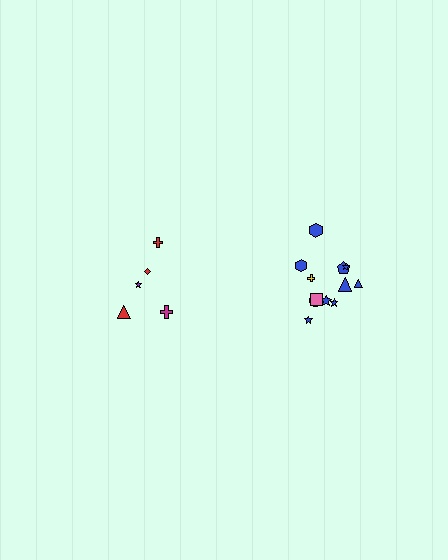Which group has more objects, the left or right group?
The right group.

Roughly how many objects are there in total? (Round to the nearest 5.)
Roughly 15 objects in total.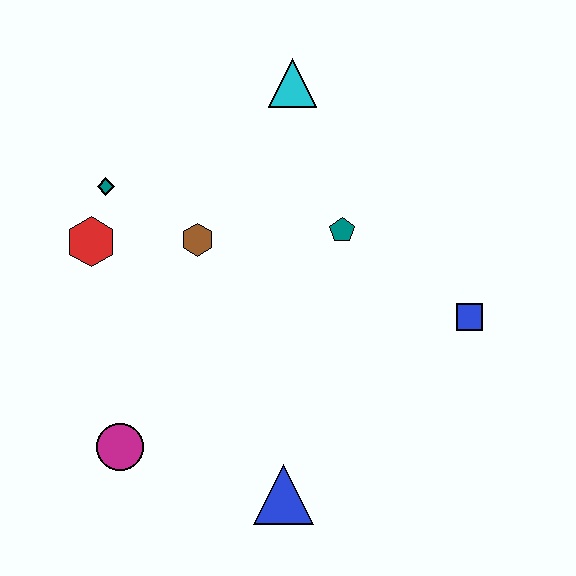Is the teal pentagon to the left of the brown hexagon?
No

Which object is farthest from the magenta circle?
The cyan triangle is farthest from the magenta circle.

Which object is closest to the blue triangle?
The magenta circle is closest to the blue triangle.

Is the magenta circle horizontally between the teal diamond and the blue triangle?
Yes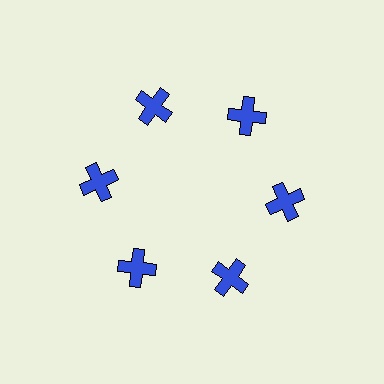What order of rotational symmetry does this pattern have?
This pattern has 6-fold rotational symmetry.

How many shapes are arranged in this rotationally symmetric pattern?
There are 6 shapes, arranged in 6 groups of 1.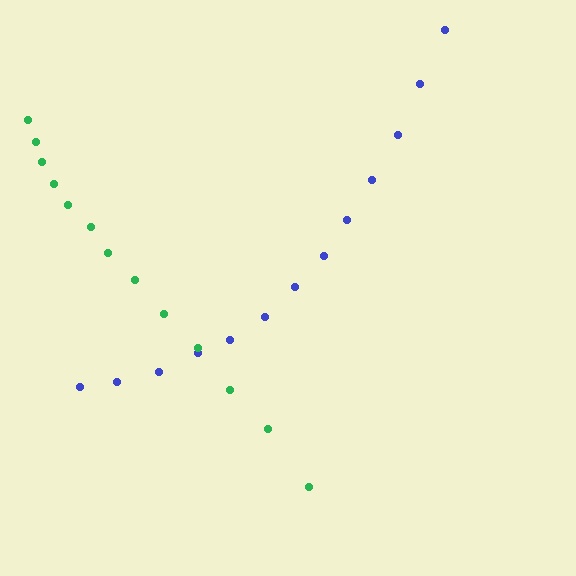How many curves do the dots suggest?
There are 2 distinct paths.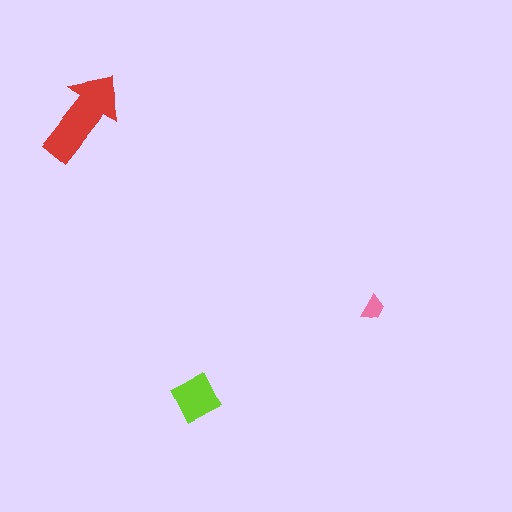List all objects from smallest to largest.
The pink trapezoid, the lime diamond, the red arrow.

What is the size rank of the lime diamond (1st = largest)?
2nd.